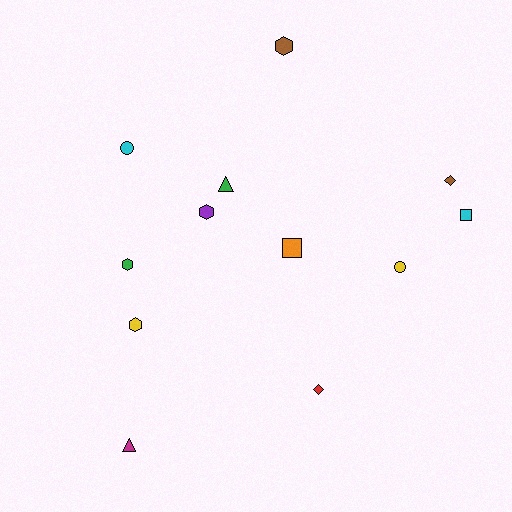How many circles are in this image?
There are 2 circles.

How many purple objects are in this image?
There is 1 purple object.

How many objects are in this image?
There are 12 objects.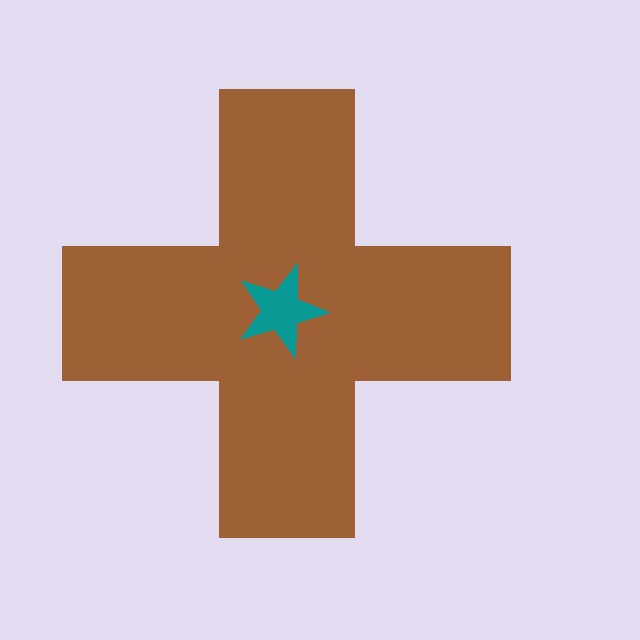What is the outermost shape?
The brown cross.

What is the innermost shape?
The teal star.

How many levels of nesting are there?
2.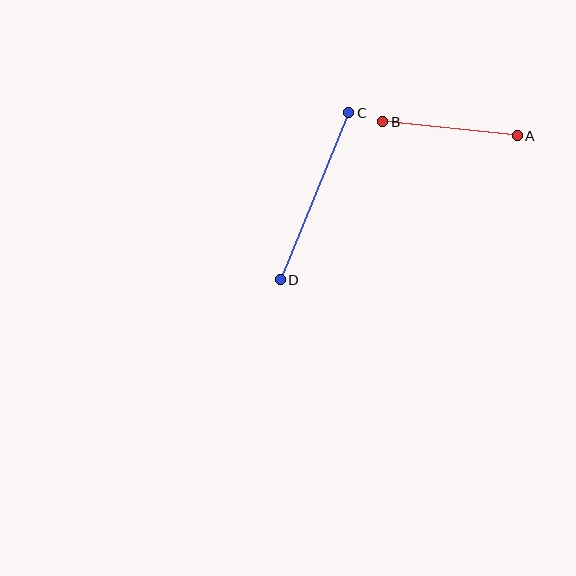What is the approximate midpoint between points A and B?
The midpoint is at approximately (450, 129) pixels.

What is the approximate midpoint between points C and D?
The midpoint is at approximately (314, 196) pixels.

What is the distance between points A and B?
The distance is approximately 135 pixels.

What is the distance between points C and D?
The distance is approximately 180 pixels.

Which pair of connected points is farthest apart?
Points C and D are farthest apart.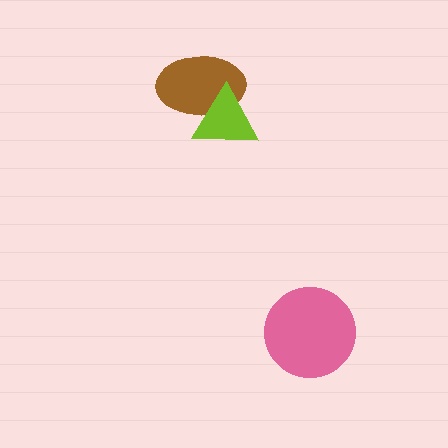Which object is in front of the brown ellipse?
The lime triangle is in front of the brown ellipse.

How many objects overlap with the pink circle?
0 objects overlap with the pink circle.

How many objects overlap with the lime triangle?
1 object overlaps with the lime triangle.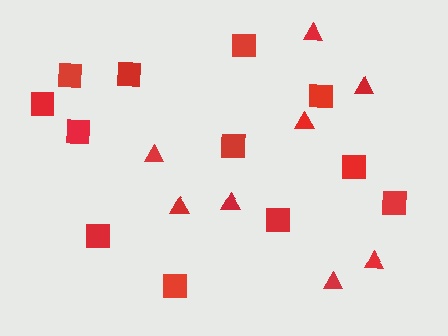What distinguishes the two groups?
There are 2 groups: one group of triangles (8) and one group of squares (12).